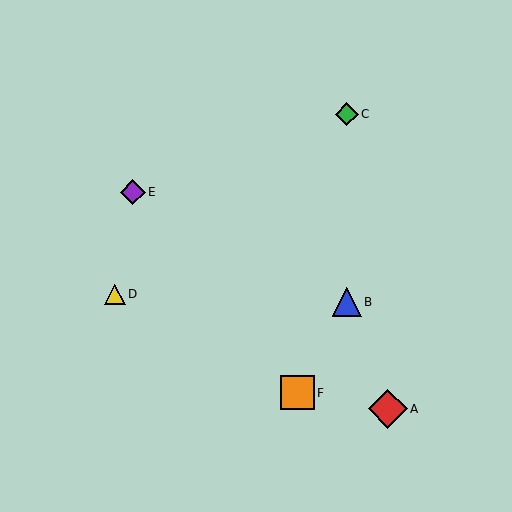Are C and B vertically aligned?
Yes, both are at x≈347.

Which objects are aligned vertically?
Objects B, C are aligned vertically.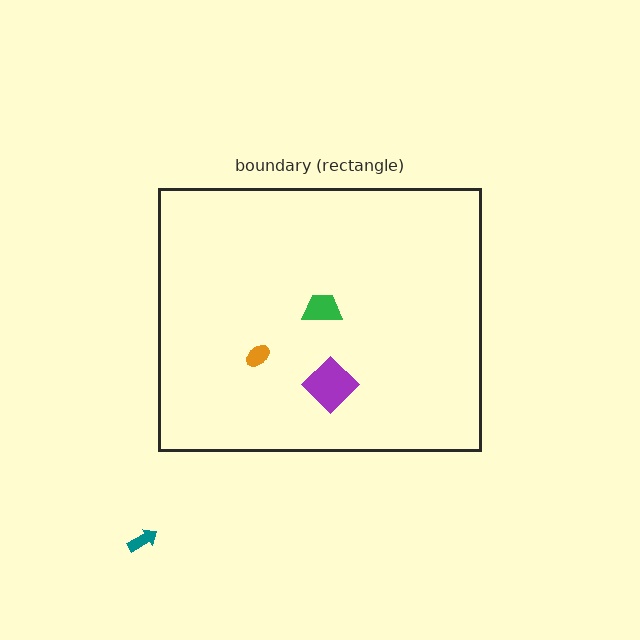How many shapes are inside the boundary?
3 inside, 1 outside.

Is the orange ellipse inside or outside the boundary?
Inside.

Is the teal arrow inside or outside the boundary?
Outside.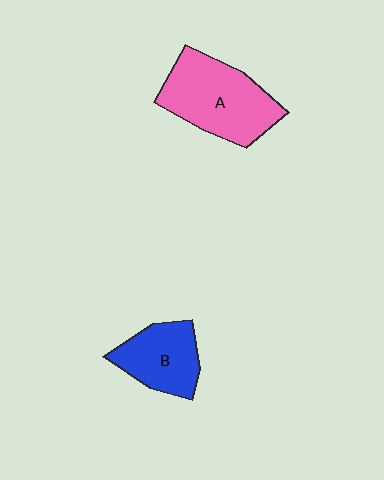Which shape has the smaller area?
Shape B (blue).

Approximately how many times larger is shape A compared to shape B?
Approximately 1.5 times.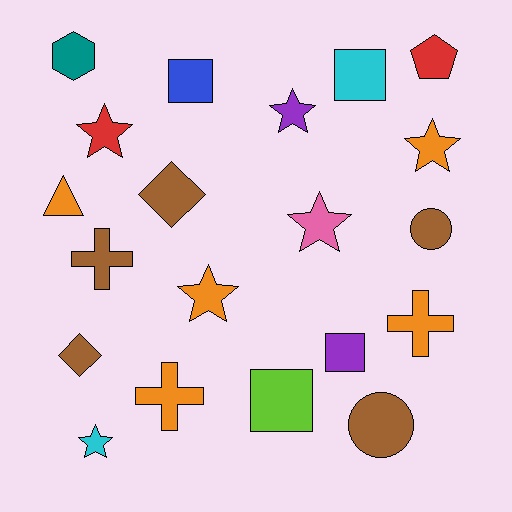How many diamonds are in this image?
There are 2 diamonds.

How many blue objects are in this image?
There is 1 blue object.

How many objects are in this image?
There are 20 objects.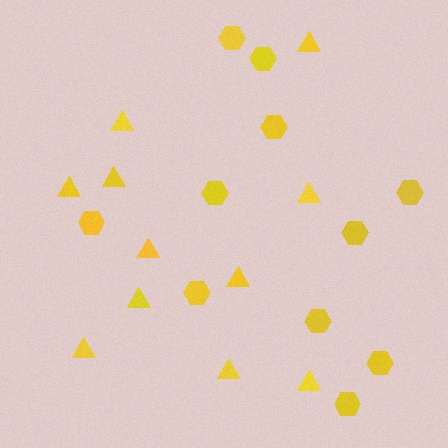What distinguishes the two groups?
There are 2 groups: one group of triangles (11) and one group of hexagons (11).